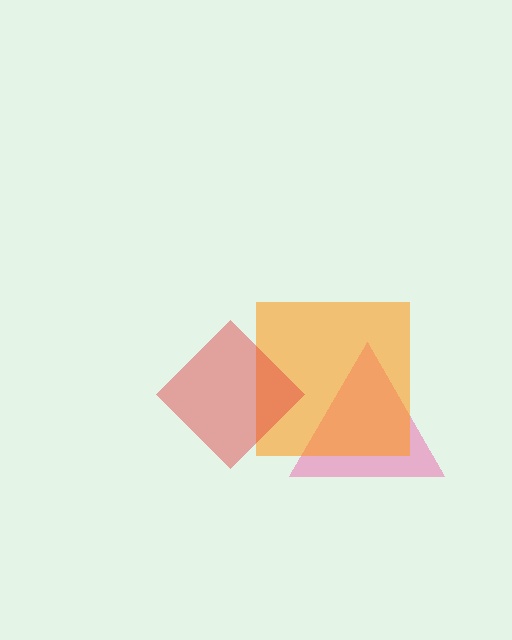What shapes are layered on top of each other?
The layered shapes are: a pink triangle, an orange square, a red diamond.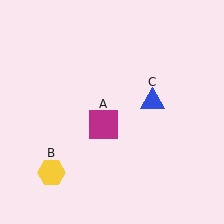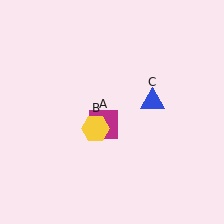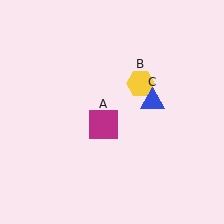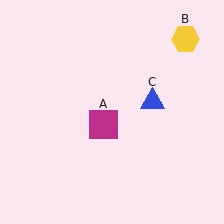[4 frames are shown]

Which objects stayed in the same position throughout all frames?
Magenta square (object A) and blue triangle (object C) remained stationary.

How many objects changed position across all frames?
1 object changed position: yellow hexagon (object B).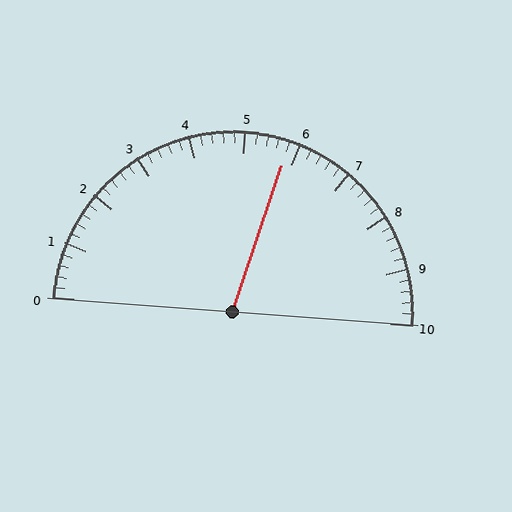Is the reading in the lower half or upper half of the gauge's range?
The reading is in the upper half of the range (0 to 10).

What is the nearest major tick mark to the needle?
The nearest major tick mark is 6.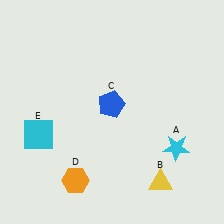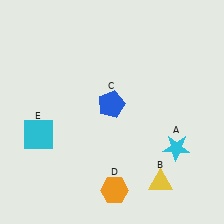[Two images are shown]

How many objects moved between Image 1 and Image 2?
1 object moved between the two images.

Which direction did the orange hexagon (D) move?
The orange hexagon (D) moved right.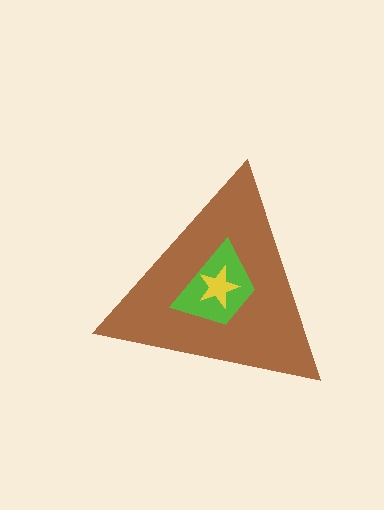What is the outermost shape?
The brown triangle.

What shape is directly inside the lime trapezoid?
The yellow star.